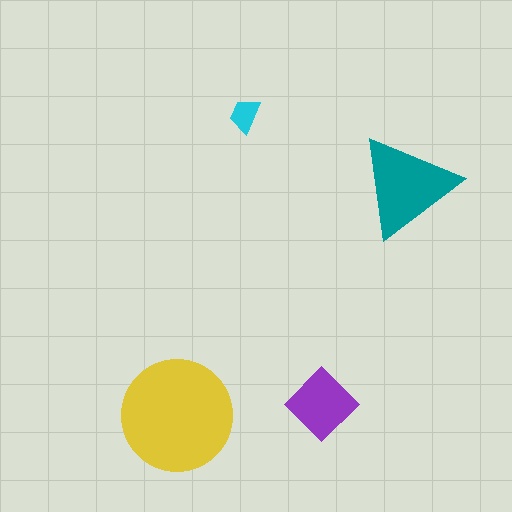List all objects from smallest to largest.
The cyan trapezoid, the purple diamond, the teal triangle, the yellow circle.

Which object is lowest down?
The yellow circle is bottommost.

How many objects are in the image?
There are 4 objects in the image.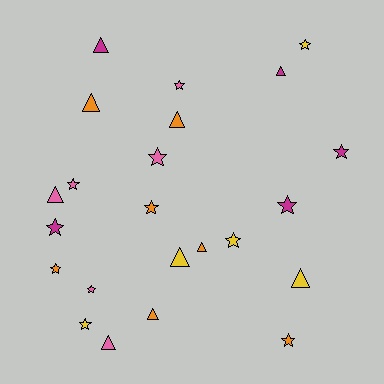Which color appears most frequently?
Orange, with 7 objects.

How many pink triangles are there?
There are 2 pink triangles.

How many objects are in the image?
There are 23 objects.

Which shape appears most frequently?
Star, with 13 objects.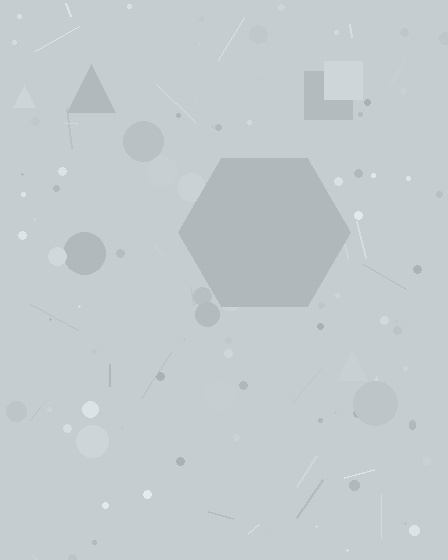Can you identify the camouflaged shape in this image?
The camouflaged shape is a hexagon.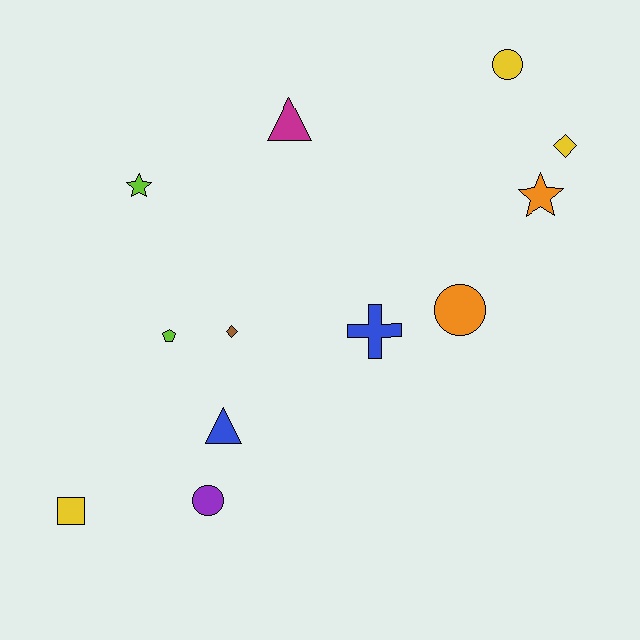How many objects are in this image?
There are 12 objects.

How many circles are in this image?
There are 3 circles.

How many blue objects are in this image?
There are 2 blue objects.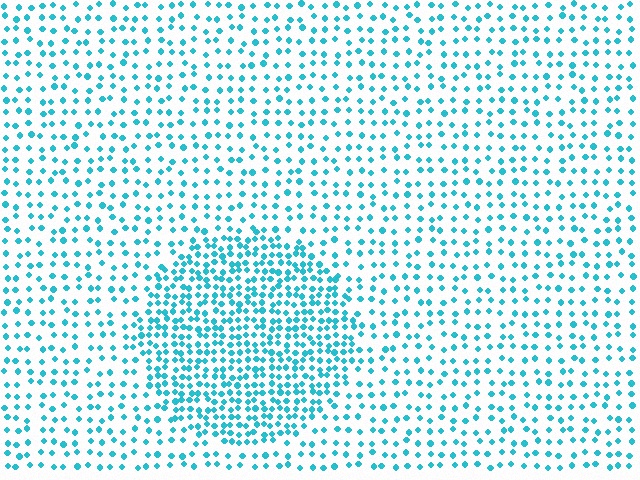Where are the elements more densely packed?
The elements are more densely packed inside the circle boundary.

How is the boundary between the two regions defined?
The boundary is defined by a change in element density (approximately 2.1x ratio). All elements are the same color, size, and shape.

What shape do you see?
I see a circle.